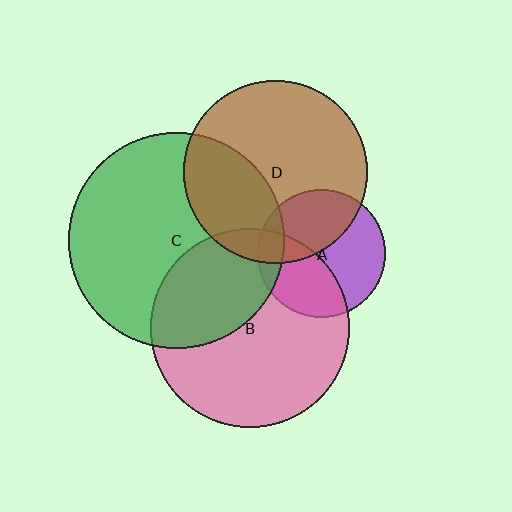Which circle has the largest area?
Circle C (green).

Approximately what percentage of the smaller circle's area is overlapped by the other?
Approximately 40%.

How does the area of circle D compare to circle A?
Approximately 2.1 times.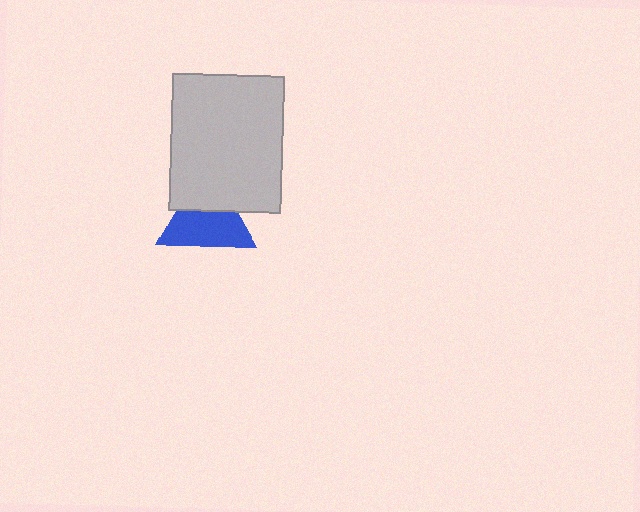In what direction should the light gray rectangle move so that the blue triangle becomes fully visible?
The light gray rectangle should move up. That is the shortest direction to clear the overlap and leave the blue triangle fully visible.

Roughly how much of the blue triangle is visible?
About half of it is visible (roughly 62%).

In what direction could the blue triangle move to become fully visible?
The blue triangle could move down. That would shift it out from behind the light gray rectangle entirely.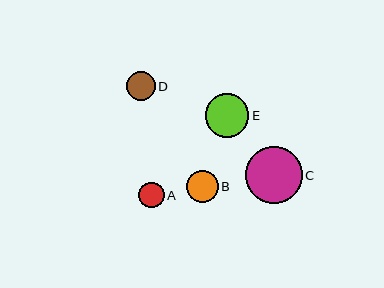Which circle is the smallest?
Circle A is the smallest with a size of approximately 26 pixels.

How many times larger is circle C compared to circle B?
Circle C is approximately 1.8 times the size of circle B.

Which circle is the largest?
Circle C is the largest with a size of approximately 57 pixels.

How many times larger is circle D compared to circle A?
Circle D is approximately 1.1 times the size of circle A.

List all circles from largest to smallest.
From largest to smallest: C, E, B, D, A.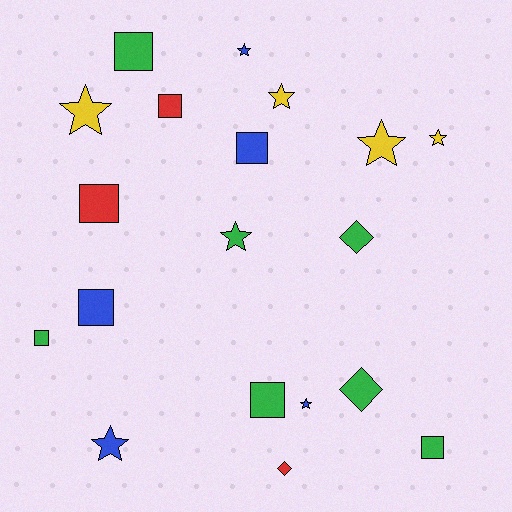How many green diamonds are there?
There are 2 green diamonds.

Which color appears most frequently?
Green, with 7 objects.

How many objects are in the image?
There are 19 objects.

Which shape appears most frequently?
Star, with 8 objects.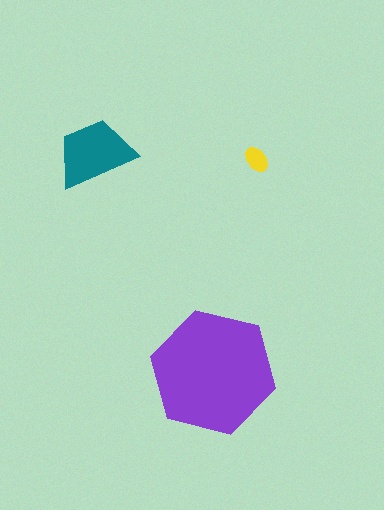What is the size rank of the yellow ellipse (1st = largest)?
3rd.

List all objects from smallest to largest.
The yellow ellipse, the teal trapezoid, the purple hexagon.